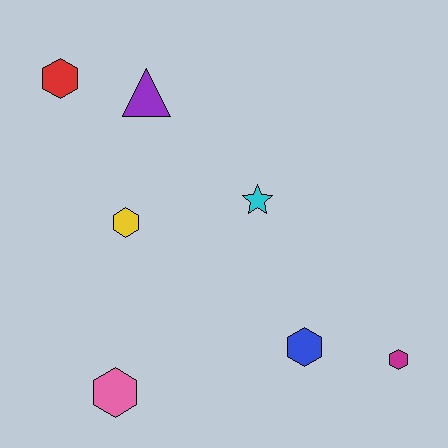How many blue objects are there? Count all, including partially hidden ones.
There is 1 blue object.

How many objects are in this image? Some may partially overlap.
There are 7 objects.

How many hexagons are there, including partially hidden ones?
There are 5 hexagons.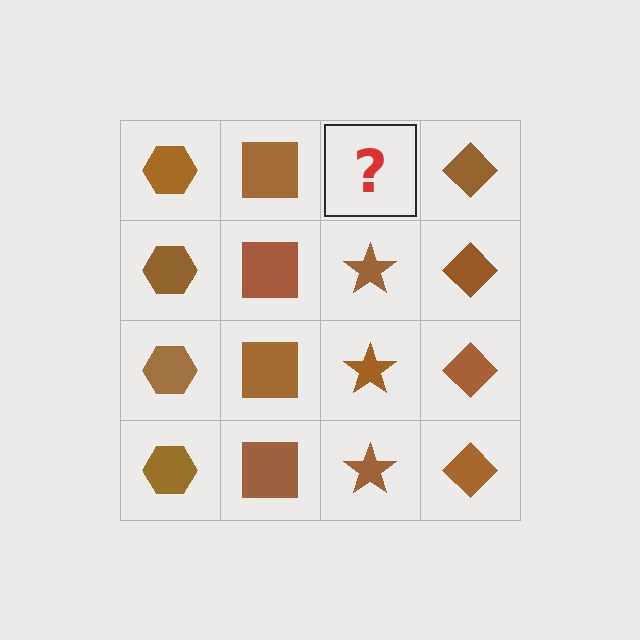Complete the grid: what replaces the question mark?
The question mark should be replaced with a brown star.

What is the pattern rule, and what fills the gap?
The rule is that each column has a consistent shape. The gap should be filled with a brown star.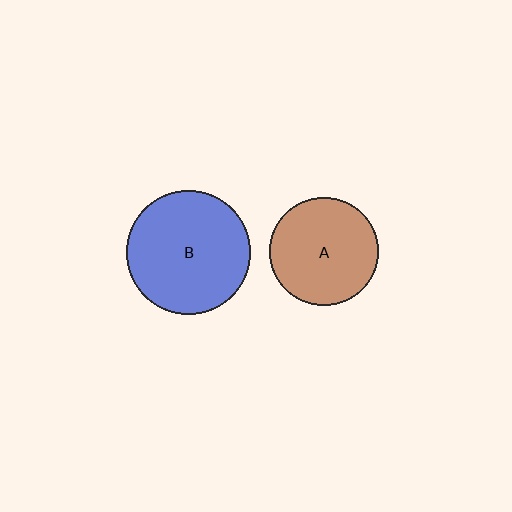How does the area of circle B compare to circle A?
Approximately 1.3 times.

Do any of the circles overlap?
No, none of the circles overlap.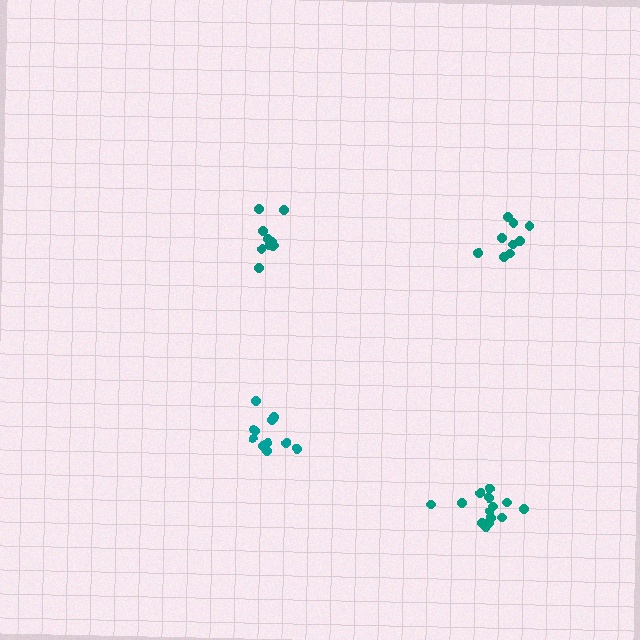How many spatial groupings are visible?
There are 4 spatial groupings.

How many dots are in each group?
Group 1: 14 dots, Group 2: 9 dots, Group 3: 12 dots, Group 4: 9 dots (44 total).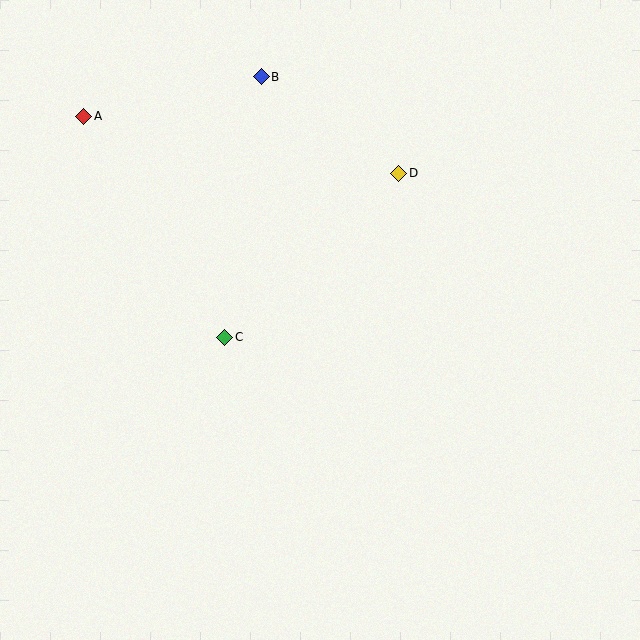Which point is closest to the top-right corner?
Point D is closest to the top-right corner.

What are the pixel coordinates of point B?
Point B is at (261, 77).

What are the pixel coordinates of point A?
Point A is at (84, 116).